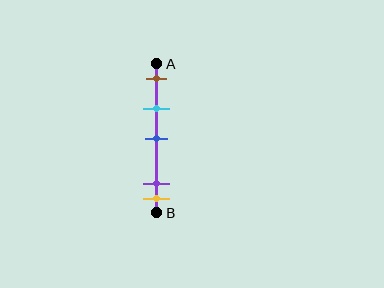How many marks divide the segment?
There are 5 marks dividing the segment.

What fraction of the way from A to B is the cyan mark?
The cyan mark is approximately 30% (0.3) of the way from A to B.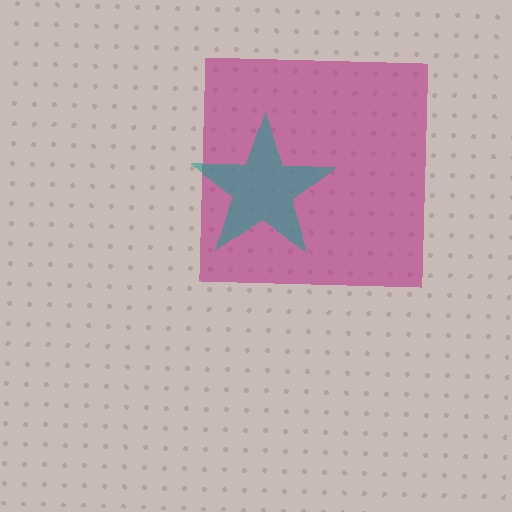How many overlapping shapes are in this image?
There are 2 overlapping shapes in the image.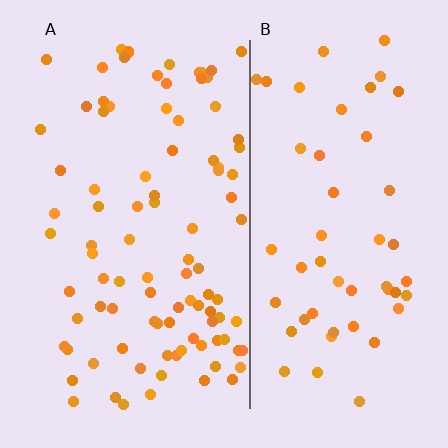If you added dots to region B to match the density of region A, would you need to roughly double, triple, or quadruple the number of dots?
Approximately double.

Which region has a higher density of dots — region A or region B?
A (the left).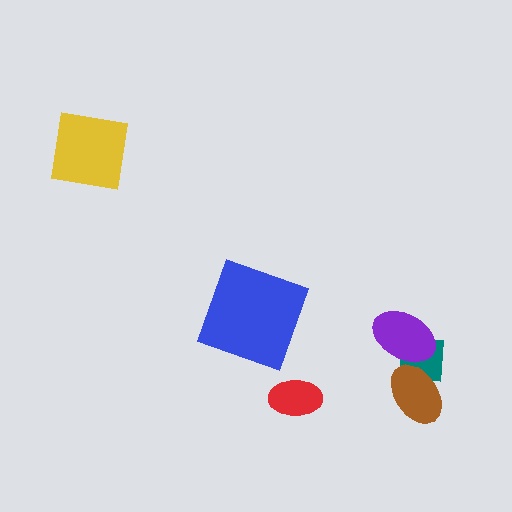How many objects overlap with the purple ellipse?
2 objects overlap with the purple ellipse.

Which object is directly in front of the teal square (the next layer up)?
The brown ellipse is directly in front of the teal square.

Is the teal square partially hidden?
Yes, it is partially covered by another shape.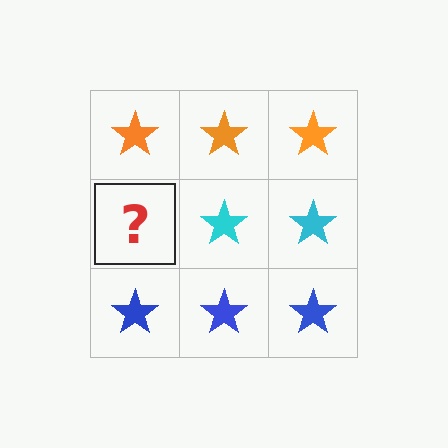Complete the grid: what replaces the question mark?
The question mark should be replaced with a cyan star.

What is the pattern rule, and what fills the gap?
The rule is that each row has a consistent color. The gap should be filled with a cyan star.